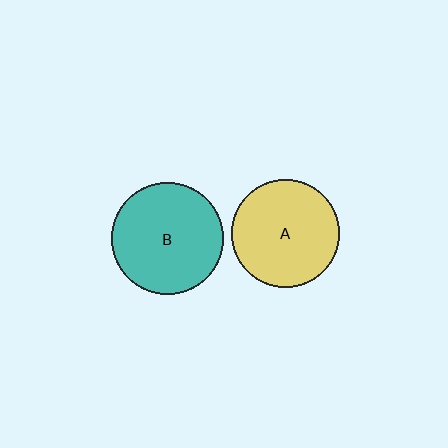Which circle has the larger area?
Circle B (teal).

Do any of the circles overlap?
No, none of the circles overlap.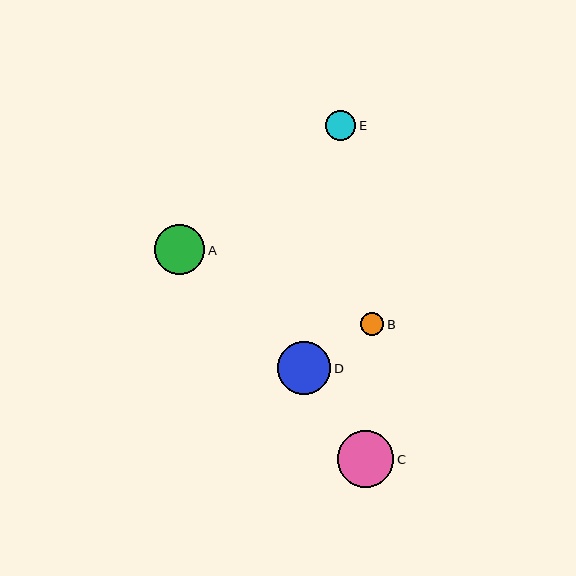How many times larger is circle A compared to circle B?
Circle A is approximately 2.2 times the size of circle B.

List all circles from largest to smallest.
From largest to smallest: C, D, A, E, B.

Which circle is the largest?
Circle C is the largest with a size of approximately 57 pixels.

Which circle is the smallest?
Circle B is the smallest with a size of approximately 23 pixels.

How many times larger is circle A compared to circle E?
Circle A is approximately 1.7 times the size of circle E.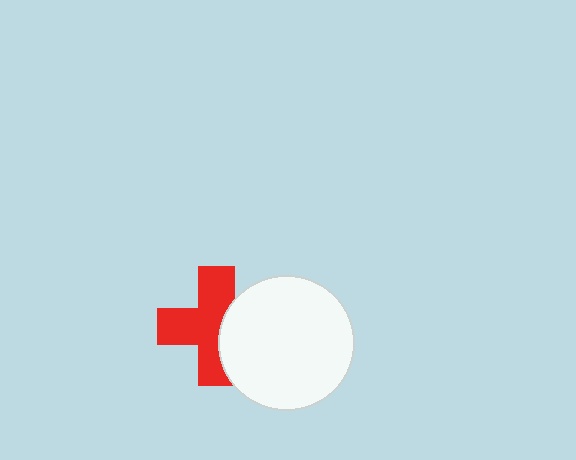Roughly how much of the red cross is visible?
Most of it is visible (roughly 65%).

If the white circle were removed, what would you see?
You would see the complete red cross.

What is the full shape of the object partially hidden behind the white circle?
The partially hidden object is a red cross.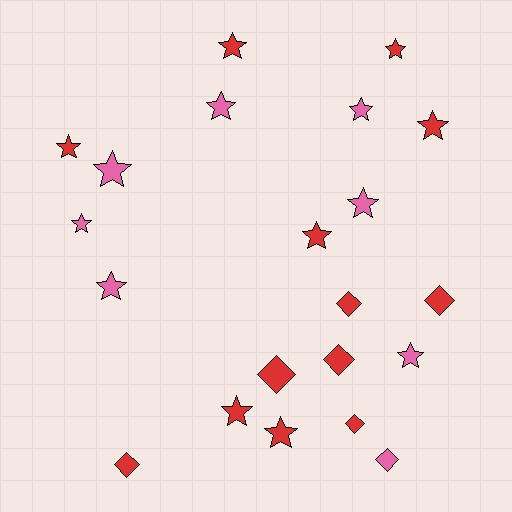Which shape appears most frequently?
Star, with 14 objects.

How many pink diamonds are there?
There is 1 pink diamond.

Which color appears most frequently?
Red, with 13 objects.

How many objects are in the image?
There are 21 objects.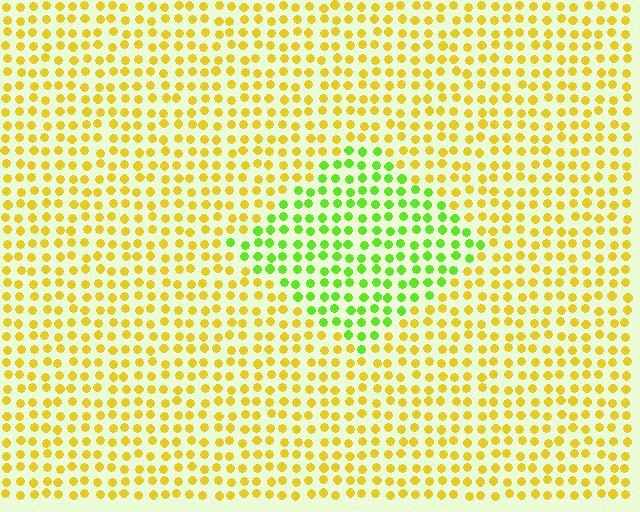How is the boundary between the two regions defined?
The boundary is defined purely by a slight shift in hue (about 51 degrees). Spacing, size, and orientation are identical on both sides.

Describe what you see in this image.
The image is filled with small yellow elements in a uniform arrangement. A diamond-shaped region is visible where the elements are tinted to a slightly different hue, forming a subtle color boundary.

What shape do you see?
I see a diamond.